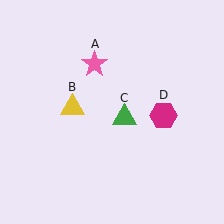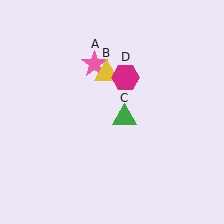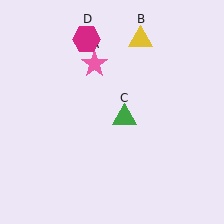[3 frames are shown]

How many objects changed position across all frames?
2 objects changed position: yellow triangle (object B), magenta hexagon (object D).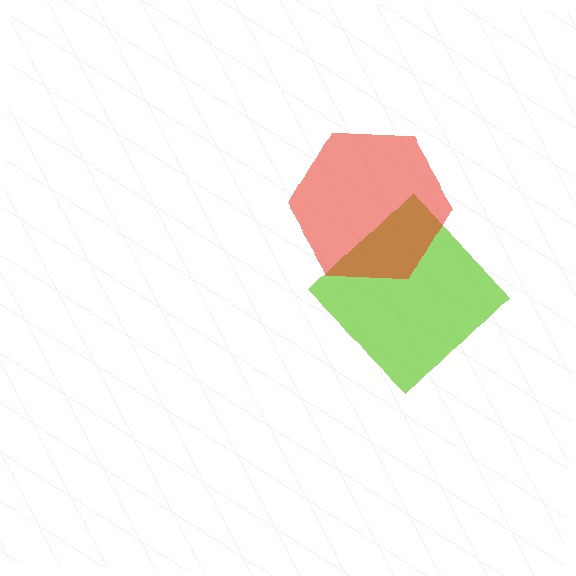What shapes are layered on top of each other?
The layered shapes are: a lime diamond, a red hexagon.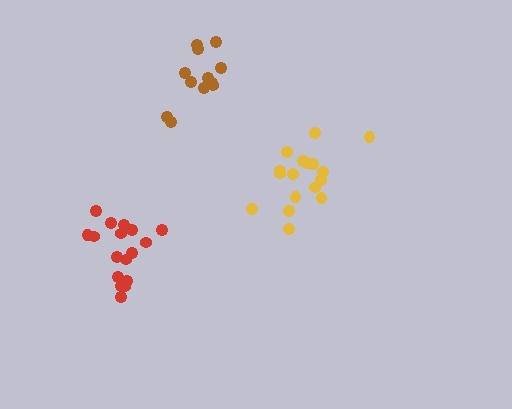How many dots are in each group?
Group 1: 17 dots, Group 2: 12 dots, Group 3: 18 dots (47 total).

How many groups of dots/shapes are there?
There are 3 groups.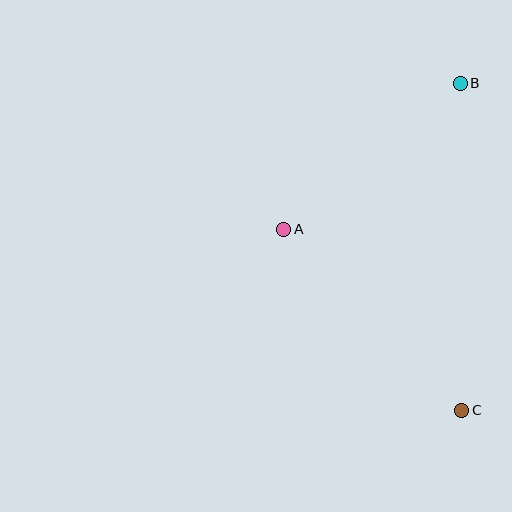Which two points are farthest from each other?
Points B and C are farthest from each other.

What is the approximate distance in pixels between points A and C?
The distance between A and C is approximately 254 pixels.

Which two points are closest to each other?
Points A and B are closest to each other.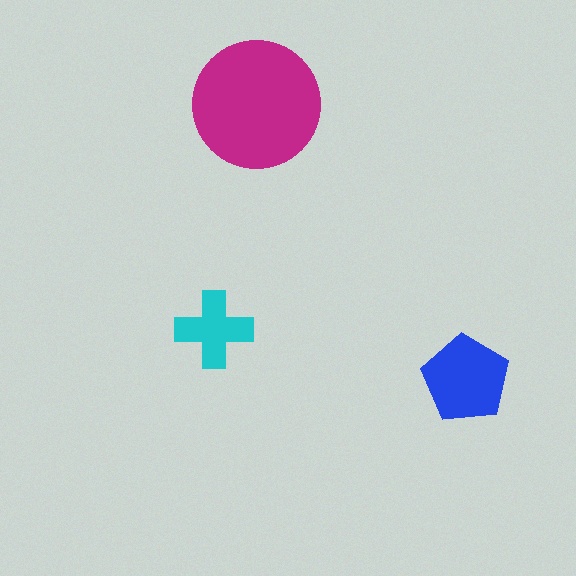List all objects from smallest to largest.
The cyan cross, the blue pentagon, the magenta circle.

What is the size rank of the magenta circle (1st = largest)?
1st.